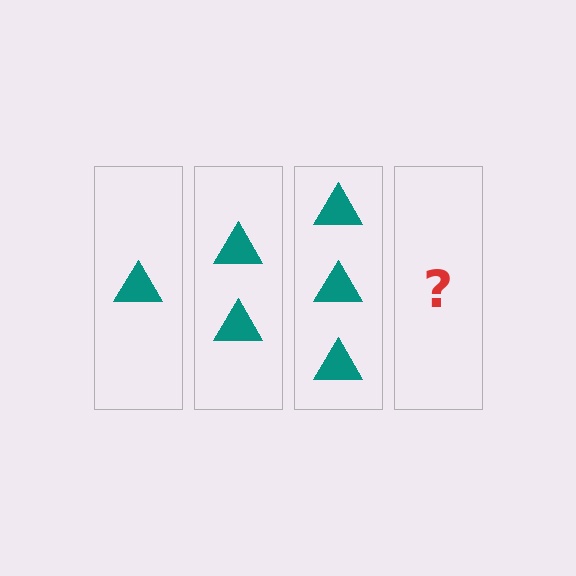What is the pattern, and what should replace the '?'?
The pattern is that each step adds one more triangle. The '?' should be 4 triangles.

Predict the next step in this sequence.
The next step is 4 triangles.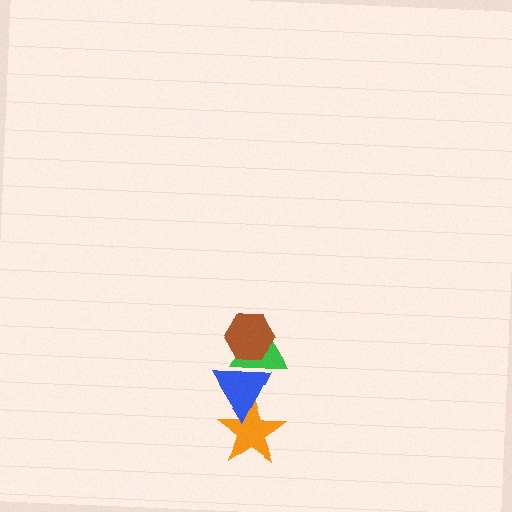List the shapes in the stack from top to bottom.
From top to bottom: the brown hexagon, the green triangle, the blue triangle, the orange star.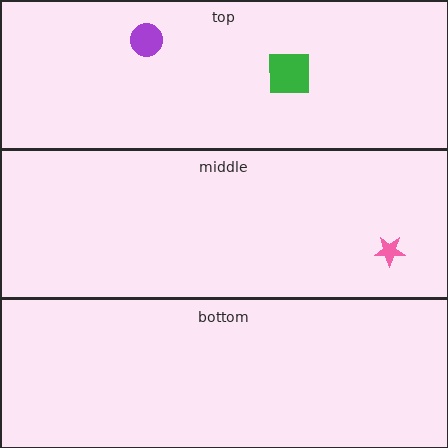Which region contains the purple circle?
The top region.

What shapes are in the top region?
The green square, the purple circle.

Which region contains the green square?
The top region.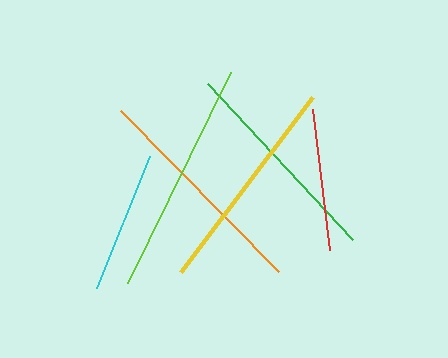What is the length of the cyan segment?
The cyan segment is approximately 142 pixels long.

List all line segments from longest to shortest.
From longest to shortest: lime, orange, yellow, green, red, cyan.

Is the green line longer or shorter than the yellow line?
The yellow line is longer than the green line.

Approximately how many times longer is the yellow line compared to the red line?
The yellow line is approximately 1.5 times the length of the red line.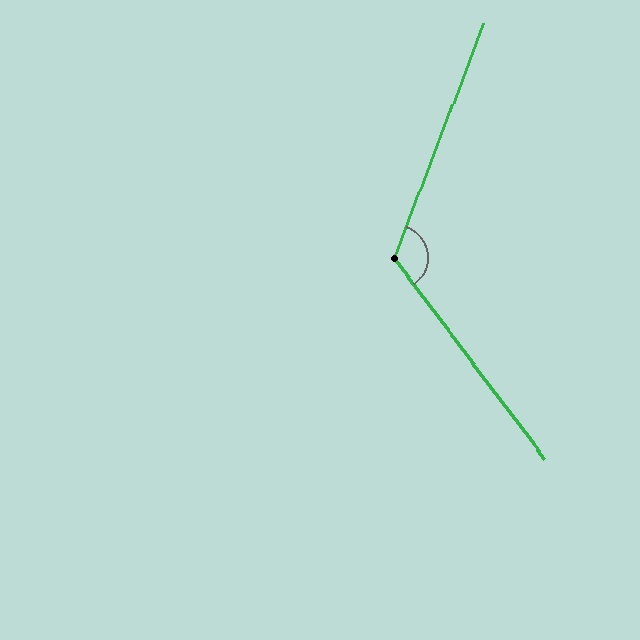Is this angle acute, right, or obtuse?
It is obtuse.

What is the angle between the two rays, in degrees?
Approximately 122 degrees.